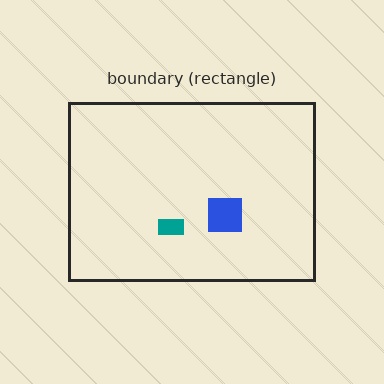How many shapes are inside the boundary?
2 inside, 0 outside.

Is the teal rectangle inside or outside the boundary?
Inside.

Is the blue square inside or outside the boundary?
Inside.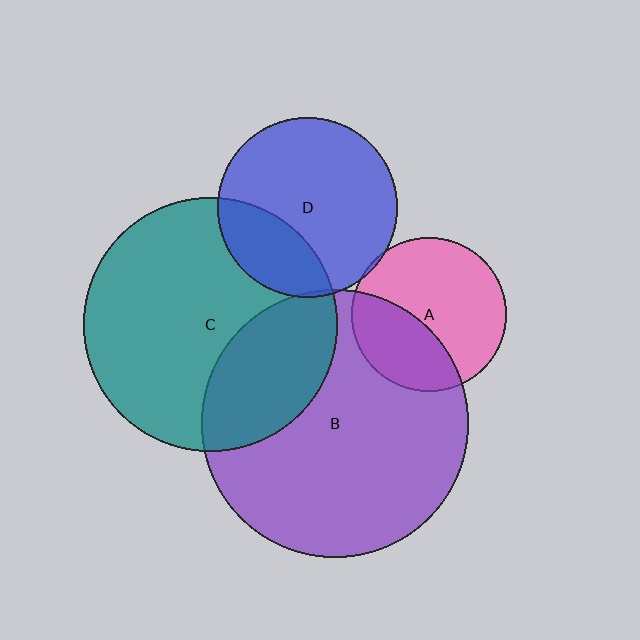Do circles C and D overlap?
Yes.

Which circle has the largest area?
Circle B (purple).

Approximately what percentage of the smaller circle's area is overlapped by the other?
Approximately 25%.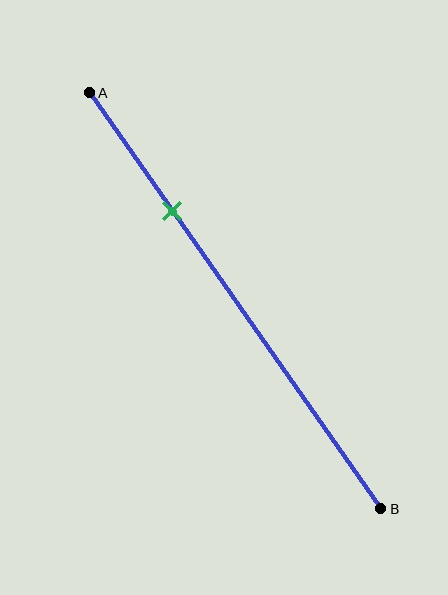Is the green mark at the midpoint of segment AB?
No, the mark is at about 30% from A, not at the 50% midpoint.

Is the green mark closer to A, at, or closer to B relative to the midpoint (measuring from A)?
The green mark is closer to point A than the midpoint of segment AB.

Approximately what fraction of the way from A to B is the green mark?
The green mark is approximately 30% of the way from A to B.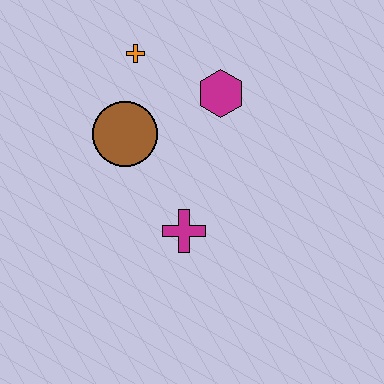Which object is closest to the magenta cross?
The brown circle is closest to the magenta cross.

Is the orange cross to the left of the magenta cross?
Yes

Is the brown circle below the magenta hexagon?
Yes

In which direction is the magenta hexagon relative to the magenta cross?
The magenta hexagon is above the magenta cross.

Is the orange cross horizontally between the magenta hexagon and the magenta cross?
No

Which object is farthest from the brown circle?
The magenta cross is farthest from the brown circle.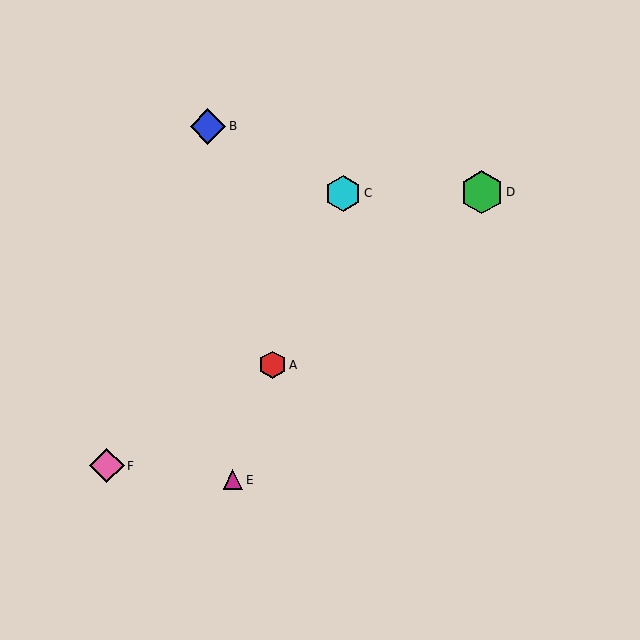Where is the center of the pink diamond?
The center of the pink diamond is at (107, 466).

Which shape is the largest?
The green hexagon (labeled D) is the largest.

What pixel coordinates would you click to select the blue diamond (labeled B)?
Click at (208, 127) to select the blue diamond B.